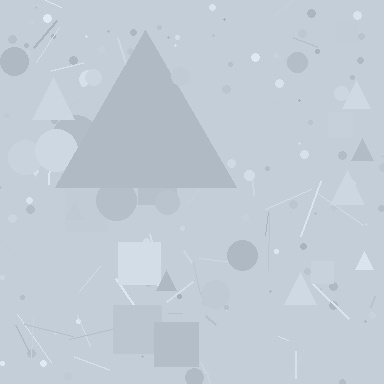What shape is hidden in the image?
A triangle is hidden in the image.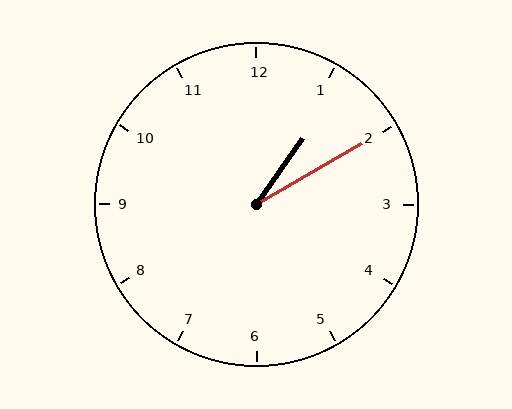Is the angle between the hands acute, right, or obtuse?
It is acute.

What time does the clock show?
1:10.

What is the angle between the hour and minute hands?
Approximately 25 degrees.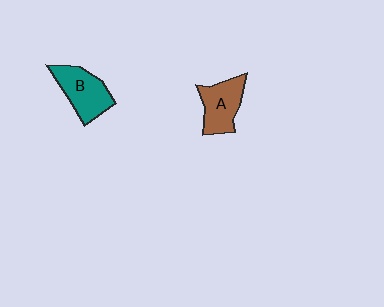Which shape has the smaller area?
Shape A (brown).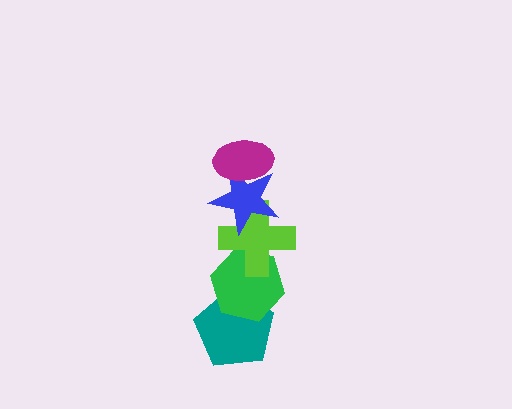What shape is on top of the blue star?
The magenta ellipse is on top of the blue star.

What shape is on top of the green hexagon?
The lime cross is on top of the green hexagon.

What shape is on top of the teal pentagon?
The green hexagon is on top of the teal pentagon.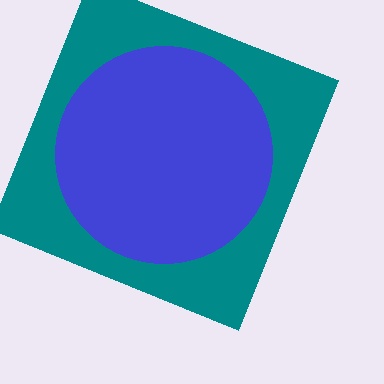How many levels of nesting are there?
2.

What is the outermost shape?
The teal square.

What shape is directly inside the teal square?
The blue circle.